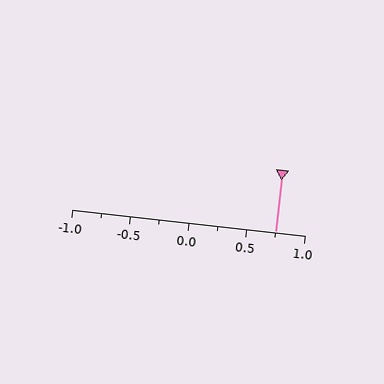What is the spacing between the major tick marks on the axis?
The major ticks are spaced 0.5 apart.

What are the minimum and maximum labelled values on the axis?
The axis runs from -1.0 to 1.0.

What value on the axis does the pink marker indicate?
The marker indicates approximately 0.75.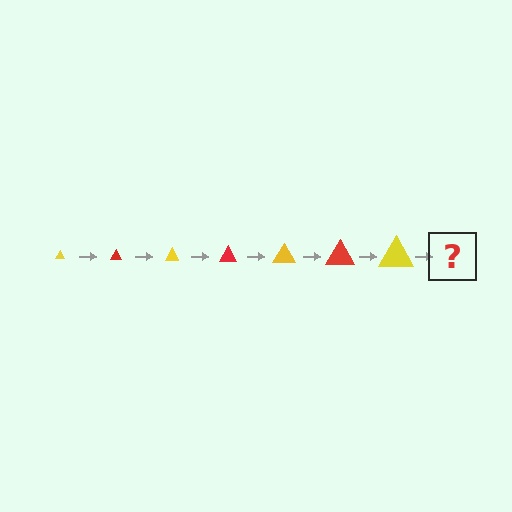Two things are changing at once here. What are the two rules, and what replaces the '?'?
The two rules are that the triangle grows larger each step and the color cycles through yellow and red. The '?' should be a red triangle, larger than the previous one.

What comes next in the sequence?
The next element should be a red triangle, larger than the previous one.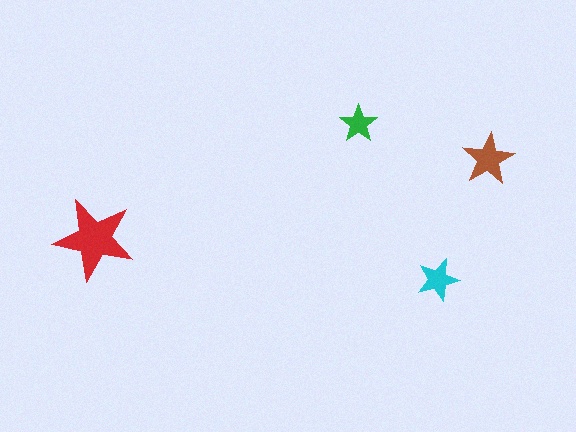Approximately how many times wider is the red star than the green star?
About 2 times wider.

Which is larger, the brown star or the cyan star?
The brown one.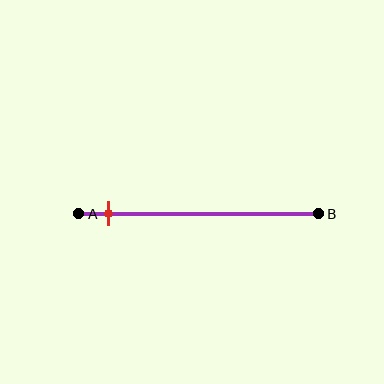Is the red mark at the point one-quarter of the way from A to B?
No, the mark is at about 10% from A, not at the 25% one-quarter point.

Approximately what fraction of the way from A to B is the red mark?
The red mark is approximately 10% of the way from A to B.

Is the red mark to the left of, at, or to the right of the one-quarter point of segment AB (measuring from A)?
The red mark is to the left of the one-quarter point of segment AB.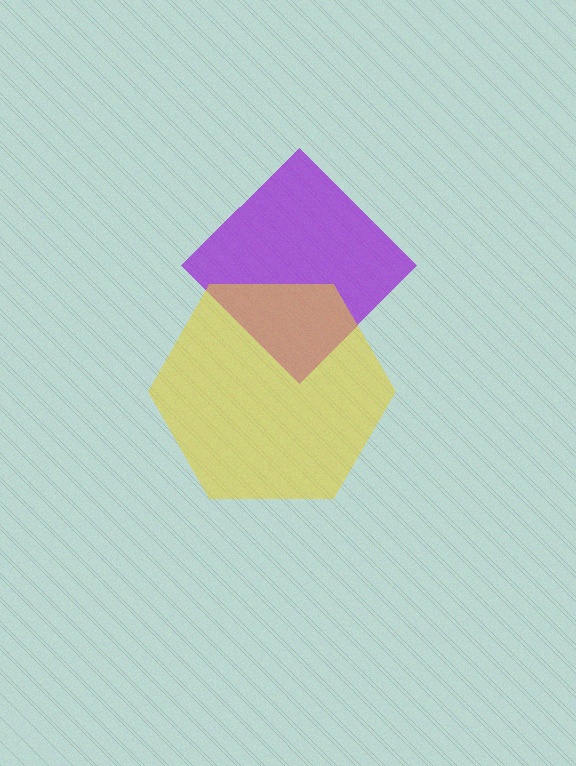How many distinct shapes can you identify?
There are 2 distinct shapes: a purple diamond, a yellow hexagon.